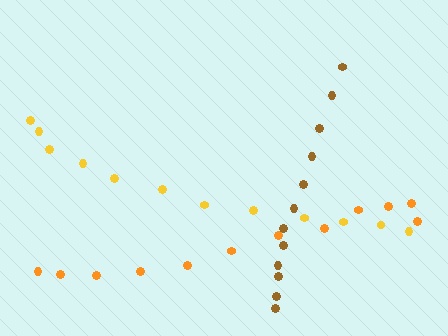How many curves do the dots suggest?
There are 3 distinct paths.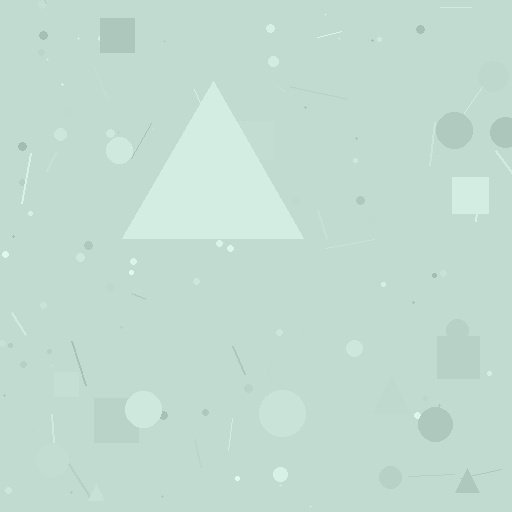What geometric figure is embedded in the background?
A triangle is embedded in the background.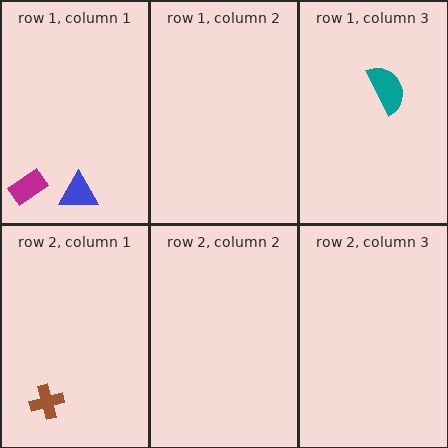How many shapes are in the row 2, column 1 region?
1.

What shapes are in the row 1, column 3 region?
The teal semicircle.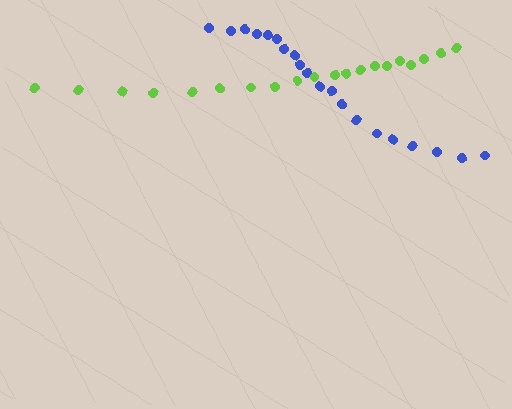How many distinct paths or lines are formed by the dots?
There are 2 distinct paths.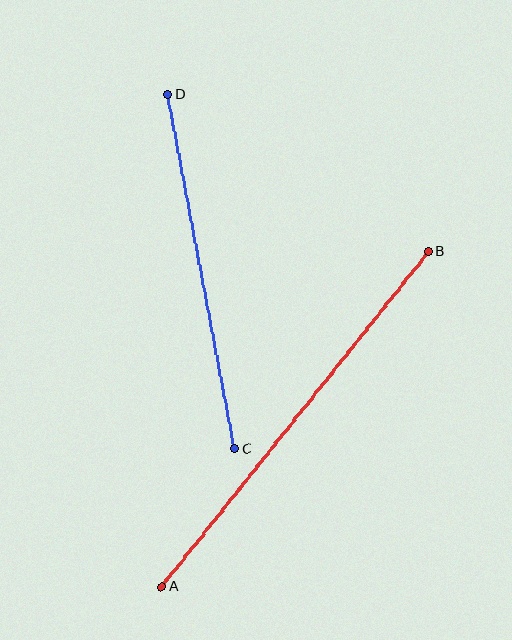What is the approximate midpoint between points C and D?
The midpoint is at approximately (201, 272) pixels.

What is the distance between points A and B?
The distance is approximately 429 pixels.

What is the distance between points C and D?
The distance is approximately 361 pixels.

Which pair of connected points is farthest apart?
Points A and B are farthest apart.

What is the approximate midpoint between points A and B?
The midpoint is at approximately (295, 419) pixels.